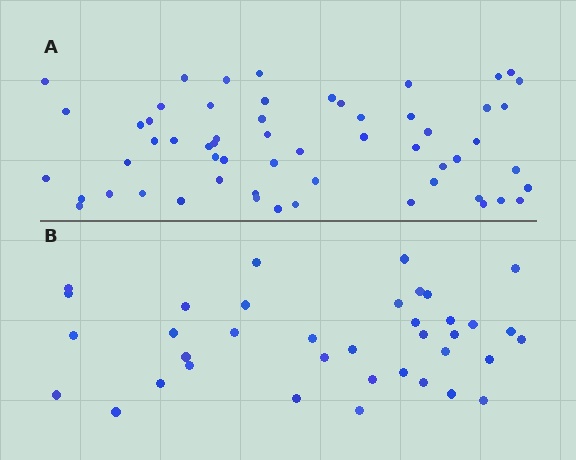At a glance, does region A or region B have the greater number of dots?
Region A (the top region) has more dots.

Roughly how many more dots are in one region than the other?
Region A has approximately 20 more dots than region B.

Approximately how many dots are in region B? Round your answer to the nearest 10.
About 40 dots. (The exact count is 37, which rounds to 40.)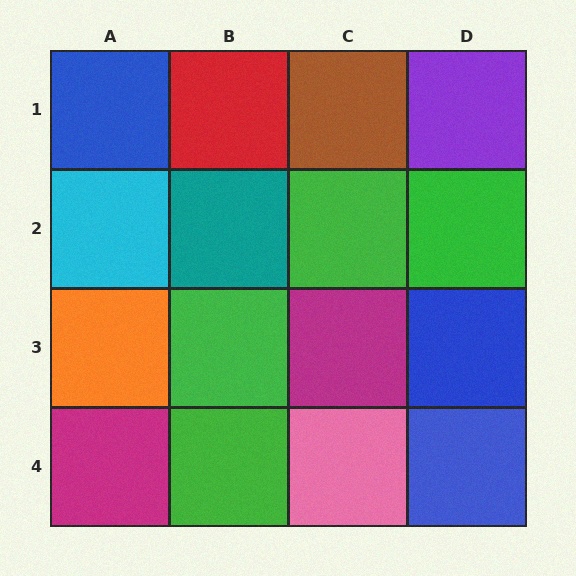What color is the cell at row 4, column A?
Magenta.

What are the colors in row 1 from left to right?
Blue, red, brown, purple.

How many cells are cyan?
1 cell is cyan.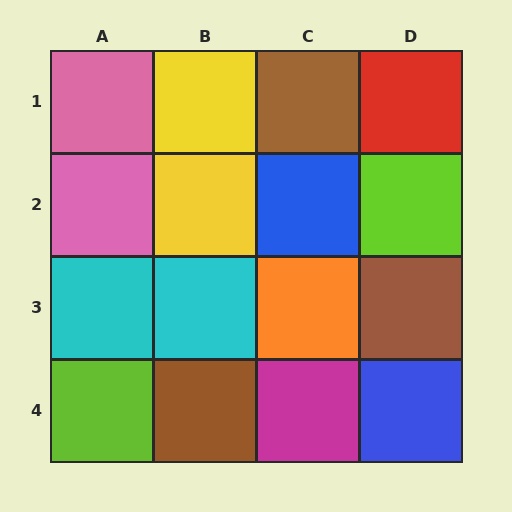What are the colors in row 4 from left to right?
Lime, brown, magenta, blue.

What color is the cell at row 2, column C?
Blue.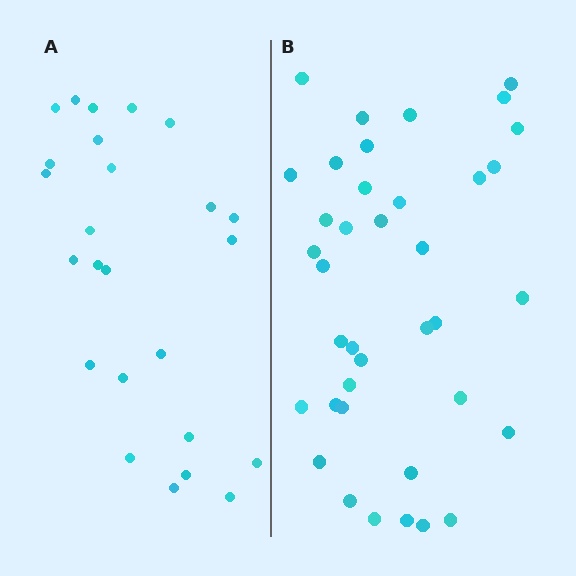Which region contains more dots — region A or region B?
Region B (the right region) has more dots.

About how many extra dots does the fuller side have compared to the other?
Region B has approximately 15 more dots than region A.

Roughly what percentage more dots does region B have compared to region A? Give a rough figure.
About 50% more.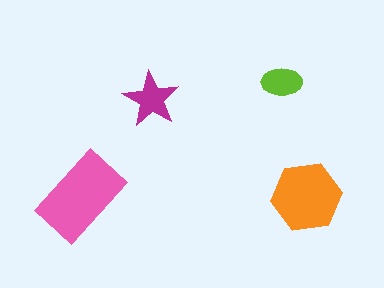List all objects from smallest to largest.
The lime ellipse, the magenta star, the orange hexagon, the pink rectangle.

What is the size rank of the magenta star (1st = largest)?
3rd.